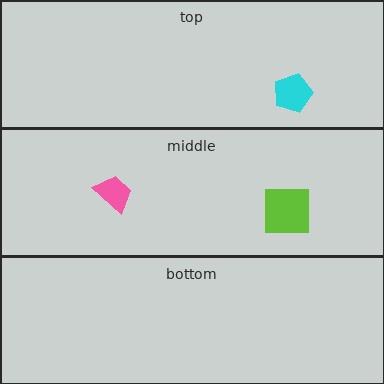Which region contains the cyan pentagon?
The top region.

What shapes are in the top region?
The cyan pentagon.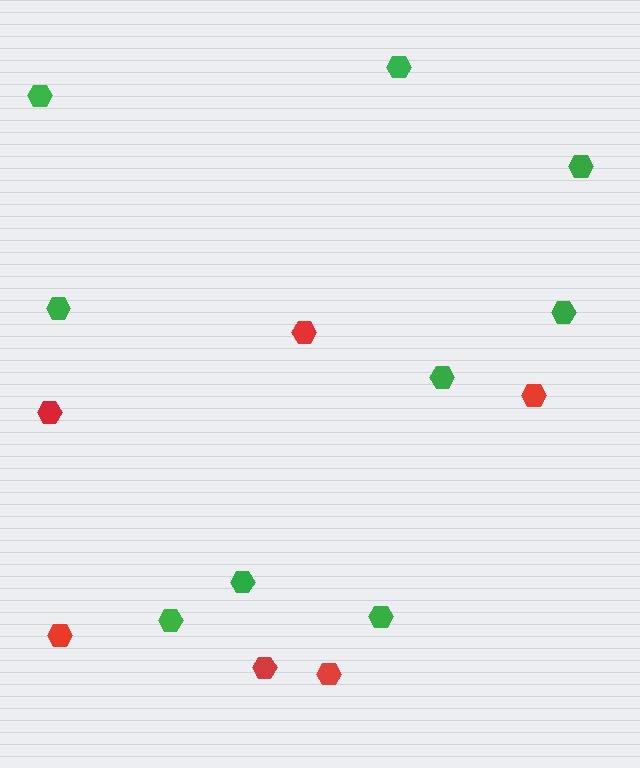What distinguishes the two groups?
There are 2 groups: one group of green hexagons (9) and one group of red hexagons (6).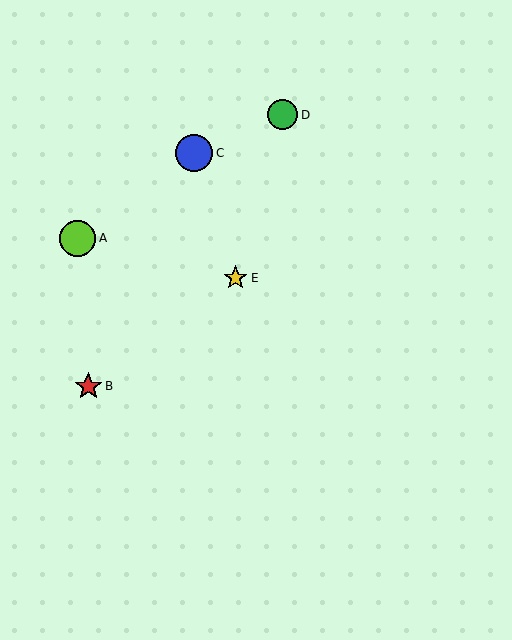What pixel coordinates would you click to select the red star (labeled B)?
Click at (88, 386) to select the red star B.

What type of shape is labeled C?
Shape C is a blue circle.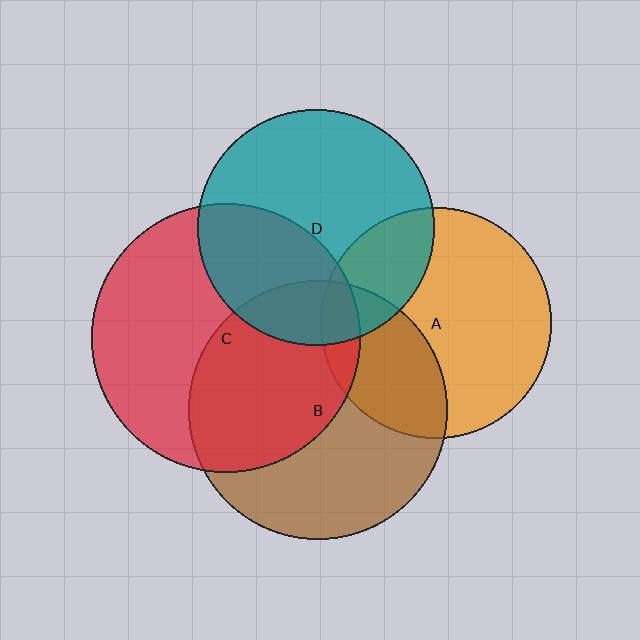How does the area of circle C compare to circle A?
Approximately 1.4 times.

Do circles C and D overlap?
Yes.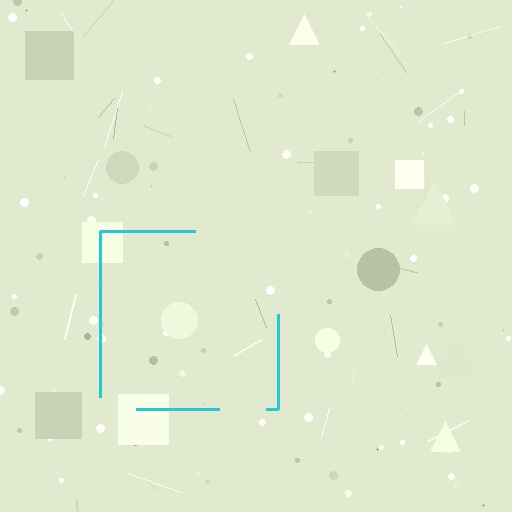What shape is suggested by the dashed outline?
The dashed outline suggests a square.